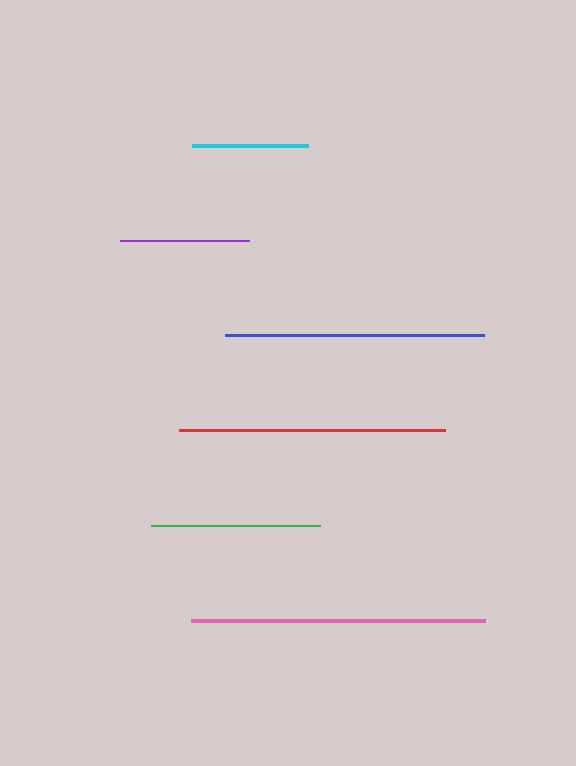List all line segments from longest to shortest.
From longest to shortest: pink, red, blue, green, purple, cyan.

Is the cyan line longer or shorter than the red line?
The red line is longer than the cyan line.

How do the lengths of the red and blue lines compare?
The red and blue lines are approximately the same length.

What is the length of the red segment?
The red segment is approximately 267 pixels long.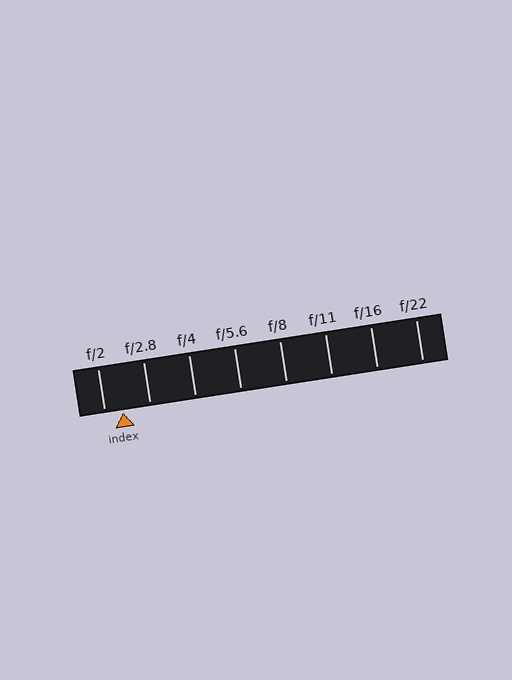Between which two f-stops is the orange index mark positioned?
The index mark is between f/2 and f/2.8.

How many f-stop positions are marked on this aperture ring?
There are 8 f-stop positions marked.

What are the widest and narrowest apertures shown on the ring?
The widest aperture shown is f/2 and the narrowest is f/22.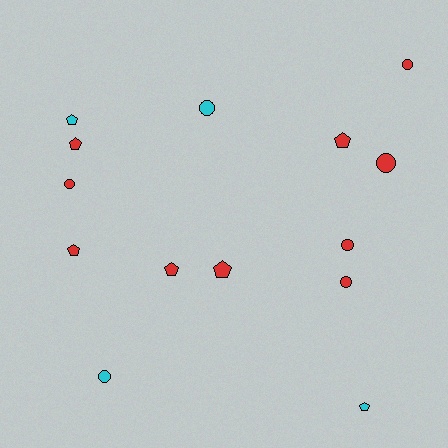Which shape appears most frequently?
Pentagon, with 7 objects.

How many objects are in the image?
There are 14 objects.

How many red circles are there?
There are 5 red circles.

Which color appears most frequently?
Red, with 10 objects.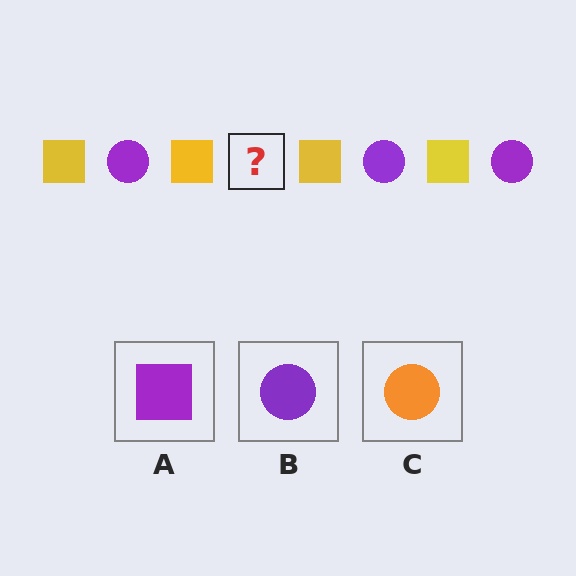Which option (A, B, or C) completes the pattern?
B.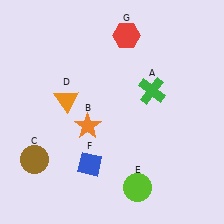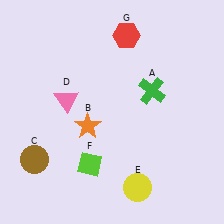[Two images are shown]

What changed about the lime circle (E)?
In Image 1, E is lime. In Image 2, it changed to yellow.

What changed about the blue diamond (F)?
In Image 1, F is blue. In Image 2, it changed to lime.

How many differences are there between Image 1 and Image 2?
There are 3 differences between the two images.